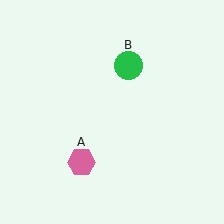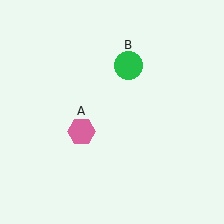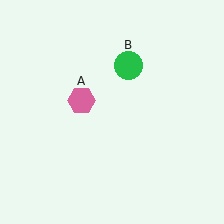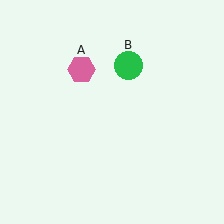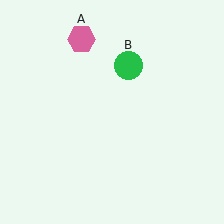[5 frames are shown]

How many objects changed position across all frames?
1 object changed position: pink hexagon (object A).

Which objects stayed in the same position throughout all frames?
Green circle (object B) remained stationary.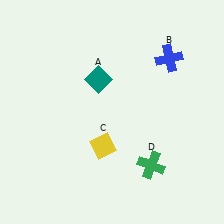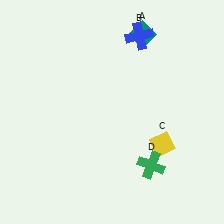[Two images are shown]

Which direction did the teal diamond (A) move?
The teal diamond (A) moved up.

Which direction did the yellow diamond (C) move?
The yellow diamond (C) moved right.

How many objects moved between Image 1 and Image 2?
3 objects moved between the two images.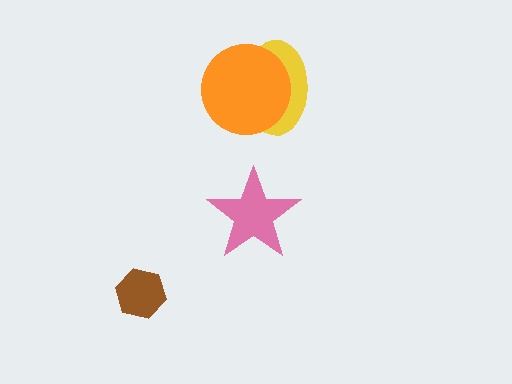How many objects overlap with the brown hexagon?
0 objects overlap with the brown hexagon.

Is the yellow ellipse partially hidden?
Yes, it is partially covered by another shape.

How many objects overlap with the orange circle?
1 object overlaps with the orange circle.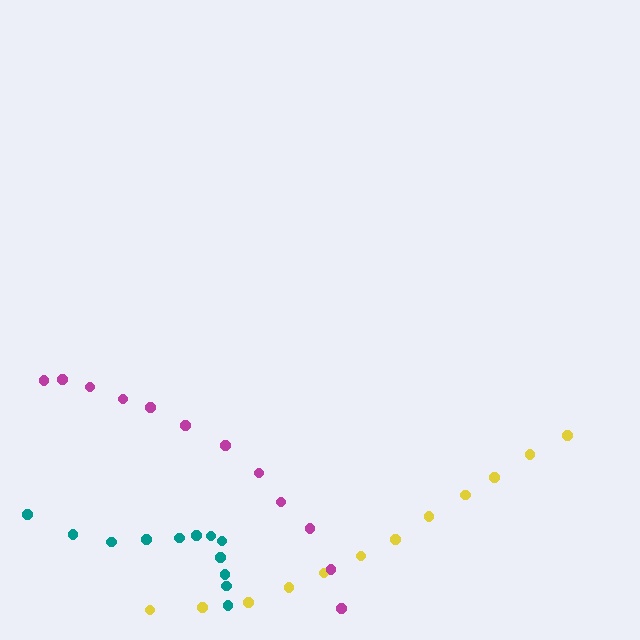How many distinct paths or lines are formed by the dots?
There are 3 distinct paths.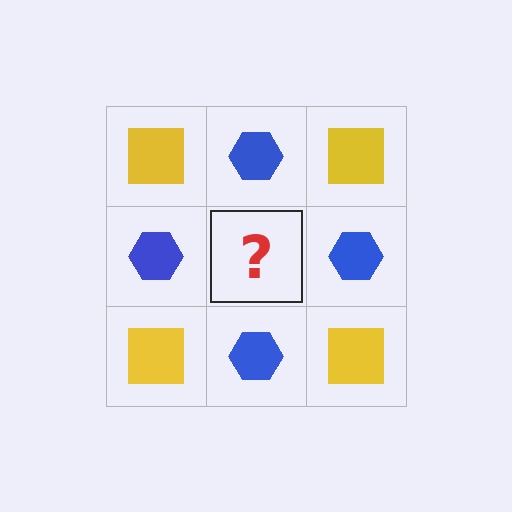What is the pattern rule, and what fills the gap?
The rule is that it alternates yellow square and blue hexagon in a checkerboard pattern. The gap should be filled with a yellow square.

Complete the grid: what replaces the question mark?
The question mark should be replaced with a yellow square.